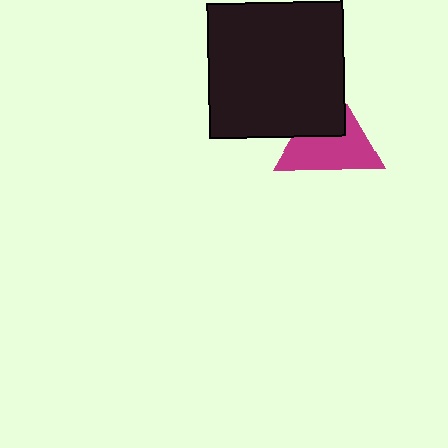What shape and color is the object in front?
The object in front is a black square.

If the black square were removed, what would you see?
You would see the complete magenta triangle.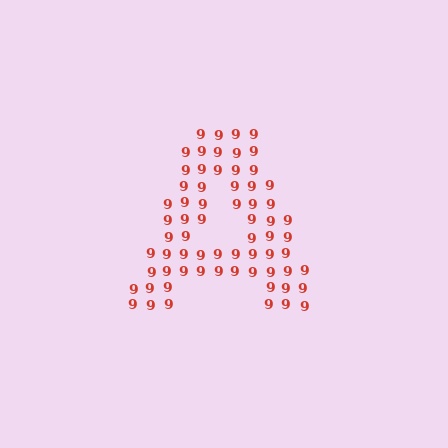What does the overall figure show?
The overall figure shows the letter A.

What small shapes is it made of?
It is made of small digit 9's.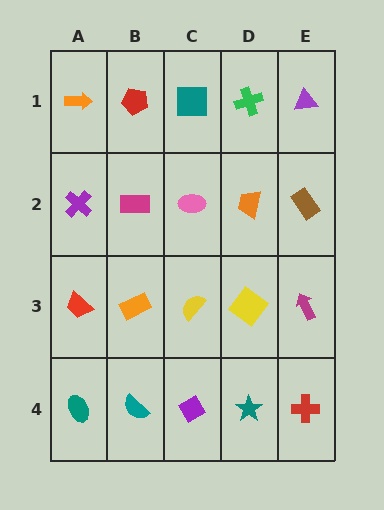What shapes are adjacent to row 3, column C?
A pink ellipse (row 2, column C), a purple diamond (row 4, column C), an orange rectangle (row 3, column B), a yellow diamond (row 3, column D).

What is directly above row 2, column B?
A red pentagon.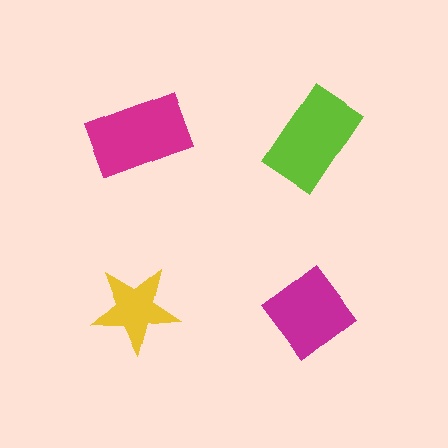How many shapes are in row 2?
2 shapes.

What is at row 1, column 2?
A lime rectangle.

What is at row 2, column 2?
A magenta diamond.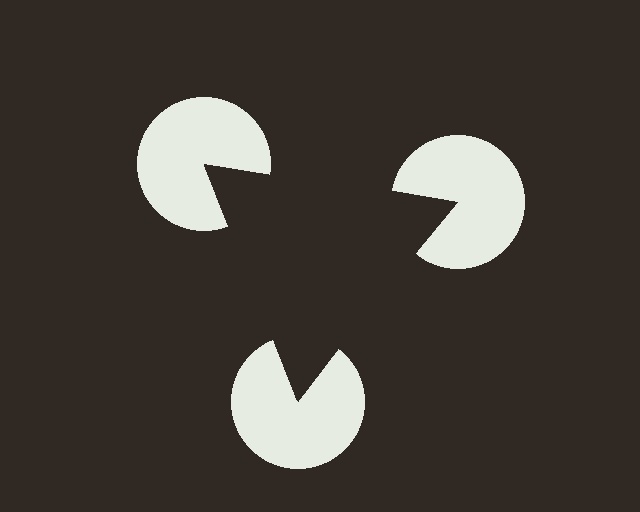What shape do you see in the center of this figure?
An illusory triangle — its edges are inferred from the aligned wedge cuts in the pac-man discs, not physically drawn.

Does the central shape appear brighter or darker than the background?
It typically appears slightly darker than the background, even though no actual brightness change is drawn.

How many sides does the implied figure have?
3 sides.